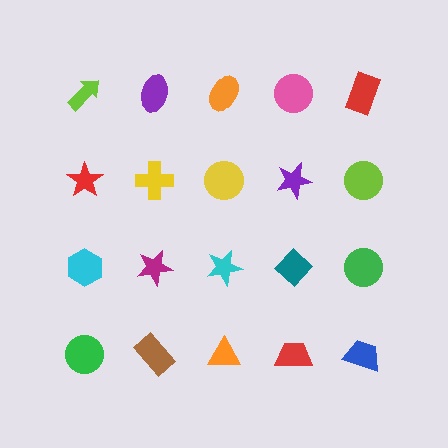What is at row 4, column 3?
An orange triangle.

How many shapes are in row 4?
5 shapes.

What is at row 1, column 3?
An orange ellipse.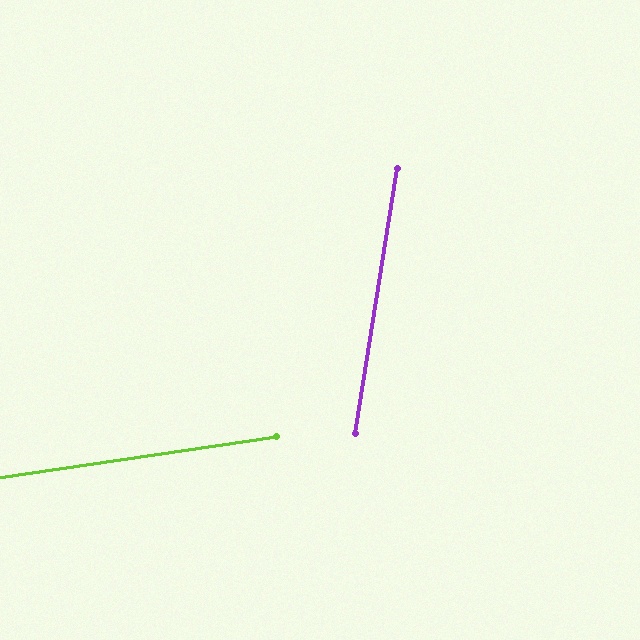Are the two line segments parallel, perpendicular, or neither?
Neither parallel nor perpendicular — they differ by about 73°.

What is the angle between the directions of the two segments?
Approximately 73 degrees.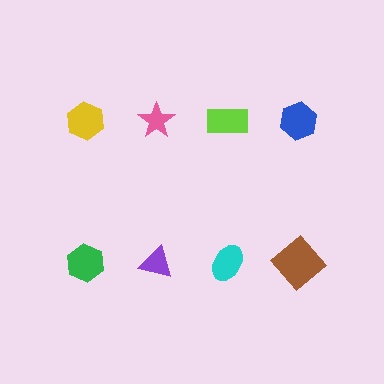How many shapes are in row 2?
4 shapes.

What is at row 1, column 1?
A yellow hexagon.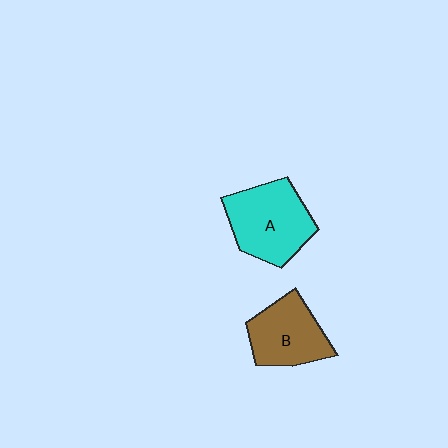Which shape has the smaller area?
Shape B (brown).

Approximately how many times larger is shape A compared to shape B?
Approximately 1.2 times.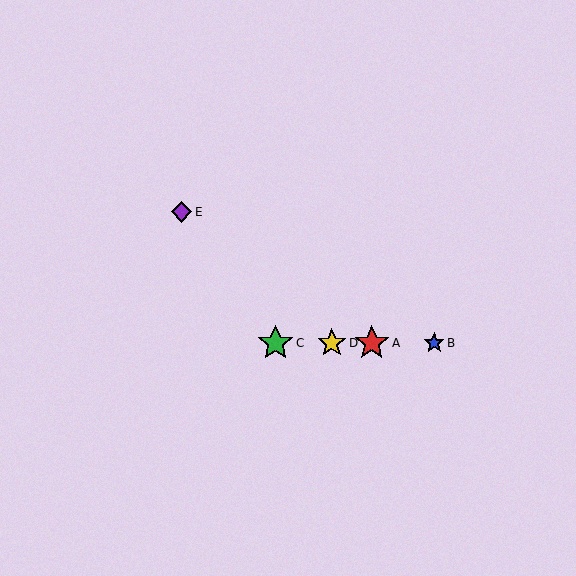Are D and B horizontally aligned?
Yes, both are at y≈343.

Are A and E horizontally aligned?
No, A is at y≈343 and E is at y≈212.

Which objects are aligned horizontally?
Objects A, B, C, D are aligned horizontally.